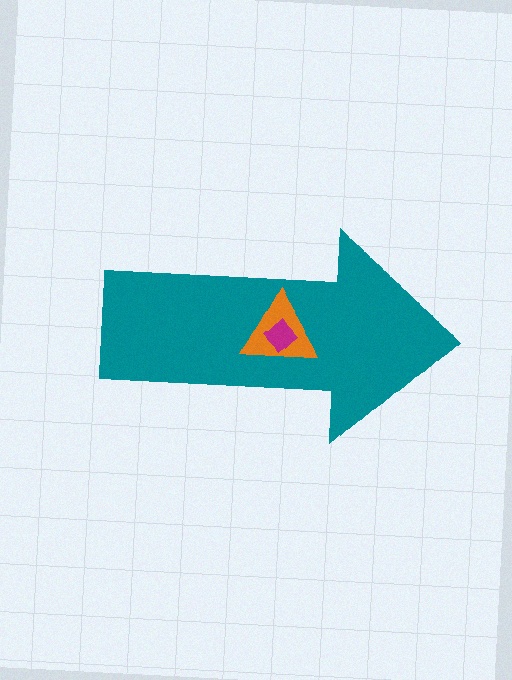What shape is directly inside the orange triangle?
The magenta diamond.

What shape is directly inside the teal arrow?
The orange triangle.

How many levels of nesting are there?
3.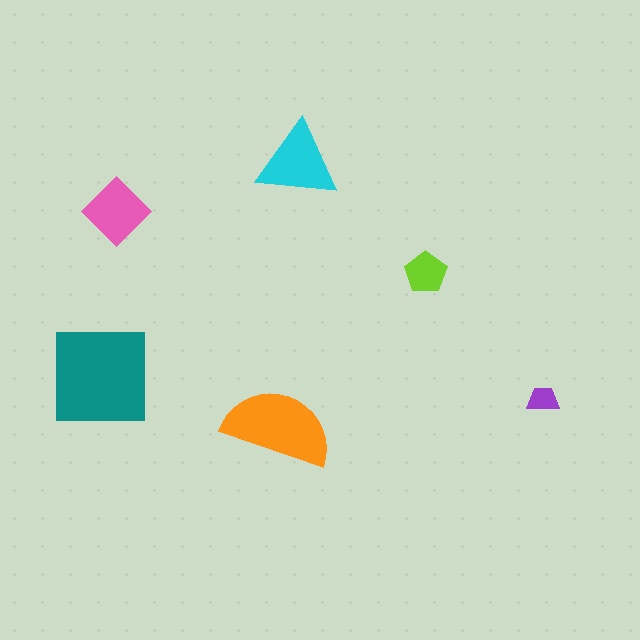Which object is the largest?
The teal square.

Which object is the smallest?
The purple trapezoid.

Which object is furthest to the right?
The purple trapezoid is rightmost.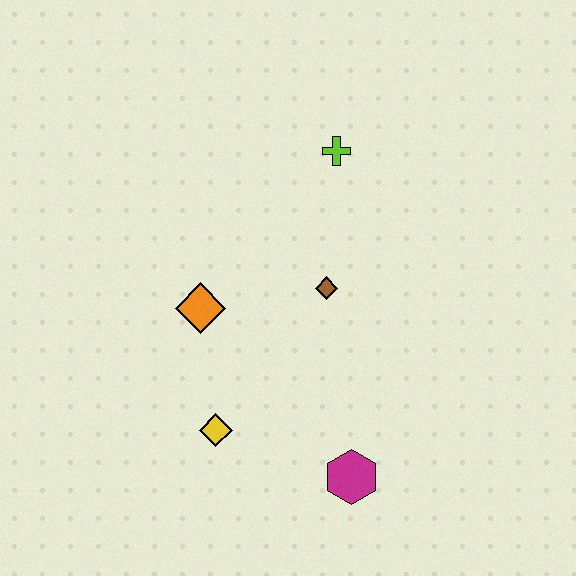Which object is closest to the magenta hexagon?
The yellow diamond is closest to the magenta hexagon.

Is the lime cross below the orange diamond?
No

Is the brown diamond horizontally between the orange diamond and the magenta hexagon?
Yes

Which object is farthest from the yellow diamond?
The lime cross is farthest from the yellow diamond.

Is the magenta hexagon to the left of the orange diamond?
No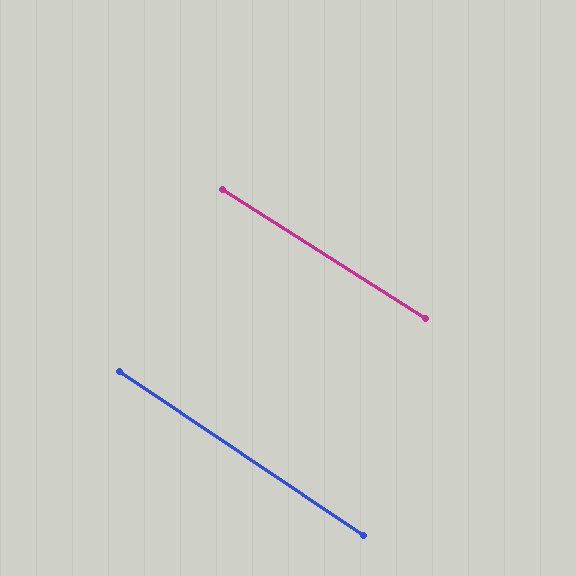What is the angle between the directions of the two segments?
Approximately 1 degree.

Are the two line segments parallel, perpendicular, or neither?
Parallel — their directions differ by only 1.3°.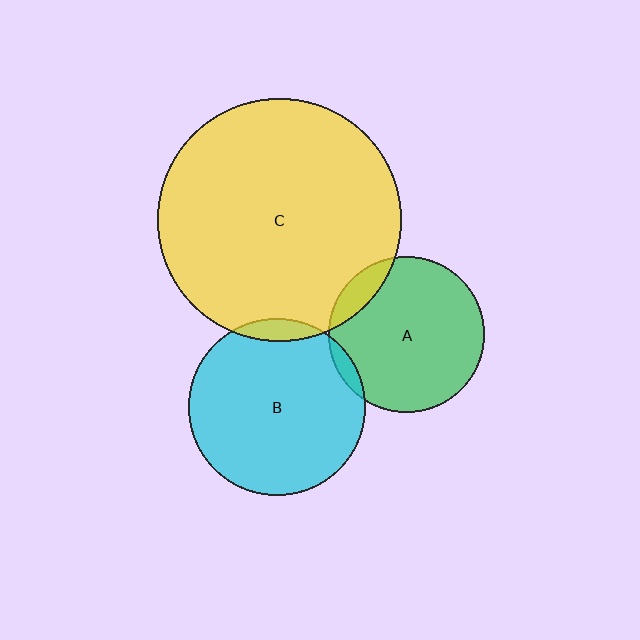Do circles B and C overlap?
Yes.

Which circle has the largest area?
Circle C (yellow).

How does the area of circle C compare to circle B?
Approximately 1.9 times.